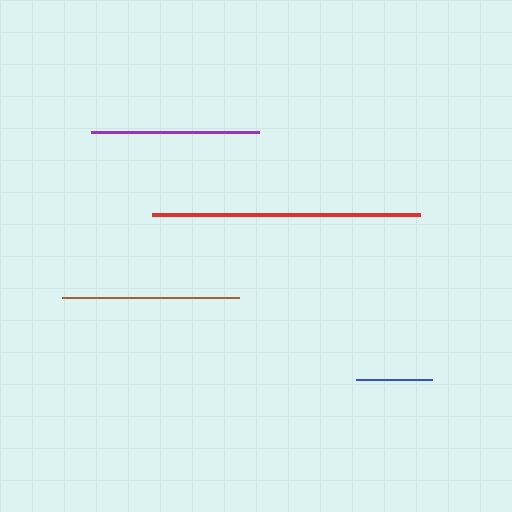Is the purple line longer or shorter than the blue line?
The purple line is longer than the blue line.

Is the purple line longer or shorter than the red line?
The red line is longer than the purple line.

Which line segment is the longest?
The red line is the longest at approximately 268 pixels.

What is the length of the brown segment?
The brown segment is approximately 177 pixels long.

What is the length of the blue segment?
The blue segment is approximately 75 pixels long.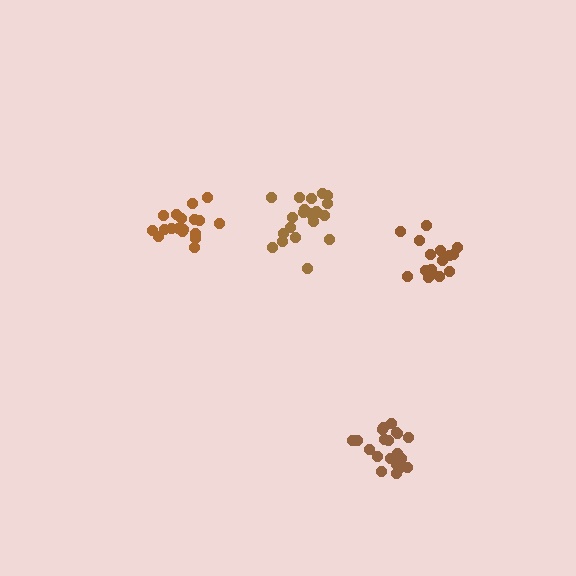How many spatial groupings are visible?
There are 4 spatial groupings.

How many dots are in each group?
Group 1: 21 dots, Group 2: 15 dots, Group 3: 21 dots, Group 4: 18 dots (75 total).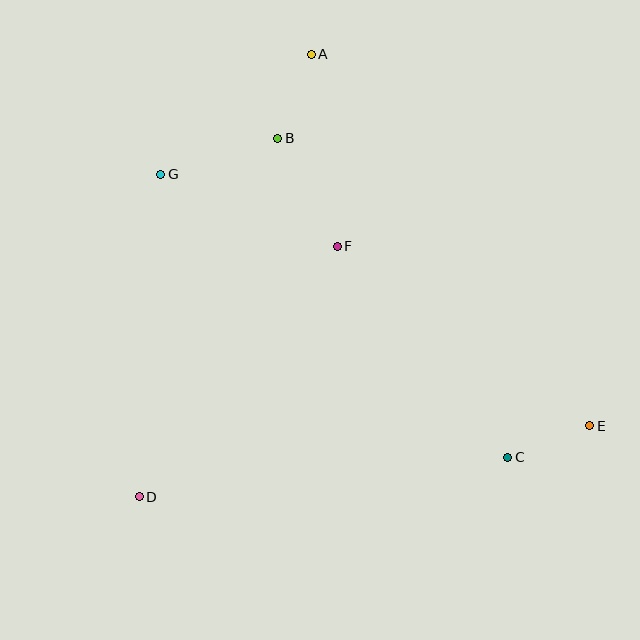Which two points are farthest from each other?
Points E and G are farthest from each other.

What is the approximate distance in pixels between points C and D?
The distance between C and D is approximately 371 pixels.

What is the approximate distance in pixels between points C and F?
The distance between C and F is approximately 271 pixels.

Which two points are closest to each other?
Points C and E are closest to each other.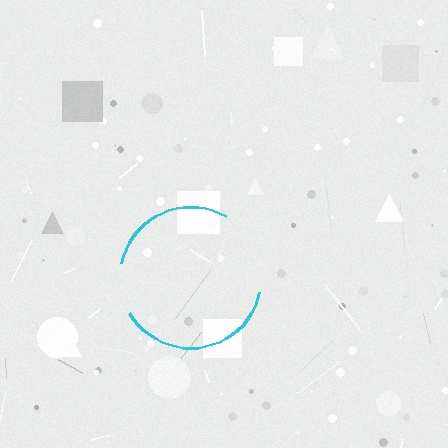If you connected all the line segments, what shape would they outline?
They would outline a circle.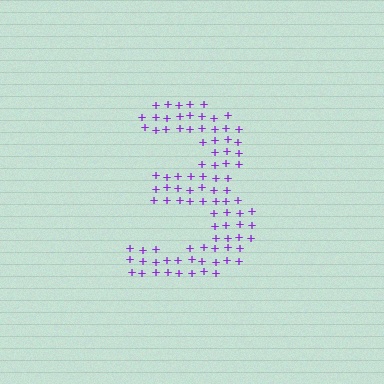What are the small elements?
The small elements are plus signs.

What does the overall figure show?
The overall figure shows the digit 3.